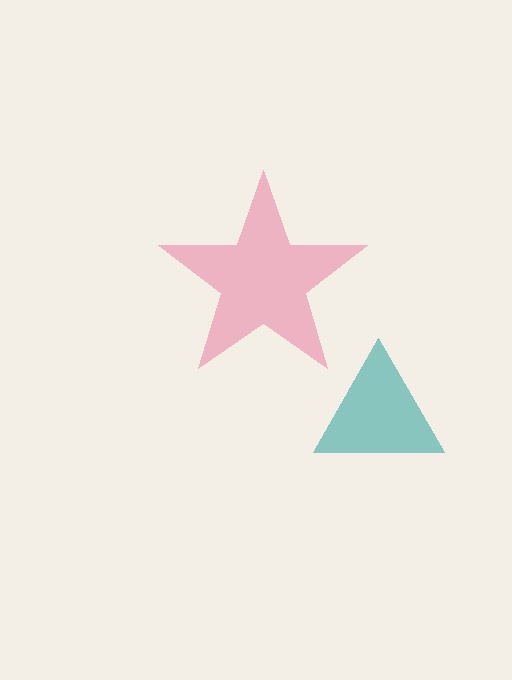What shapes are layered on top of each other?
The layered shapes are: a teal triangle, a pink star.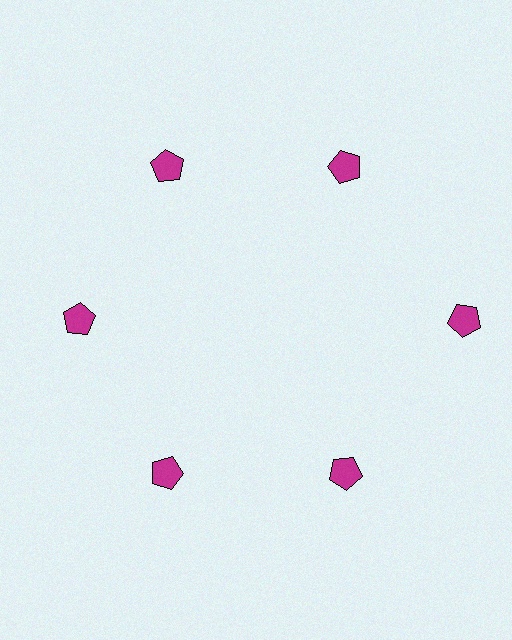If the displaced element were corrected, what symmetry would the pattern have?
It would have 6-fold rotational symmetry — the pattern would map onto itself every 60 degrees.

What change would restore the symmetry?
The symmetry would be restored by moving it inward, back onto the ring so that all 6 pentagons sit at equal angles and equal distance from the center.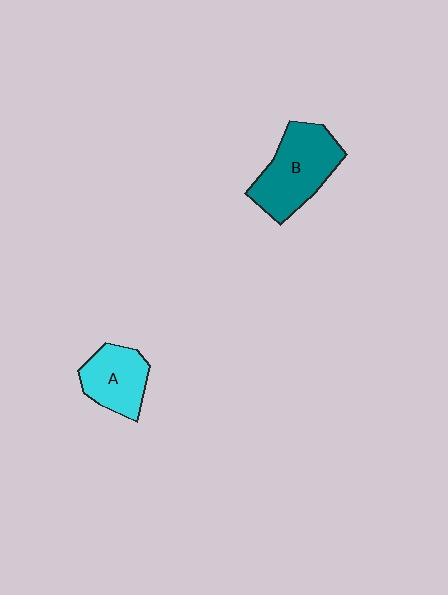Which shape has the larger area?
Shape B (teal).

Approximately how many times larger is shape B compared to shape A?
Approximately 1.5 times.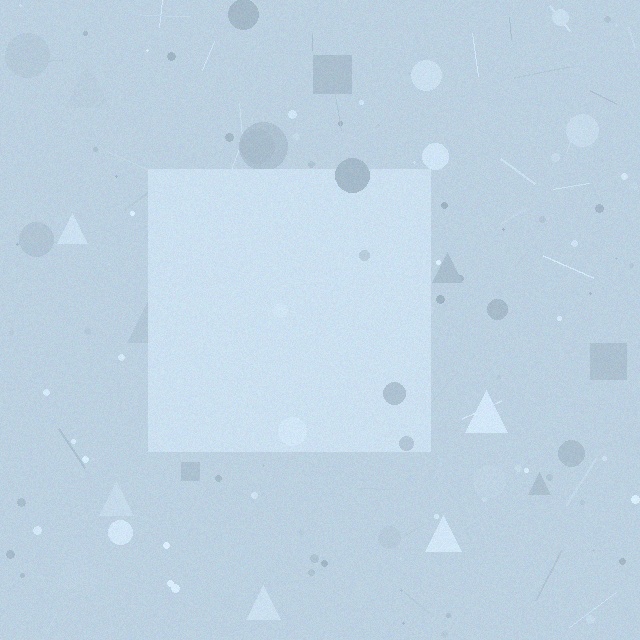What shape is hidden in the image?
A square is hidden in the image.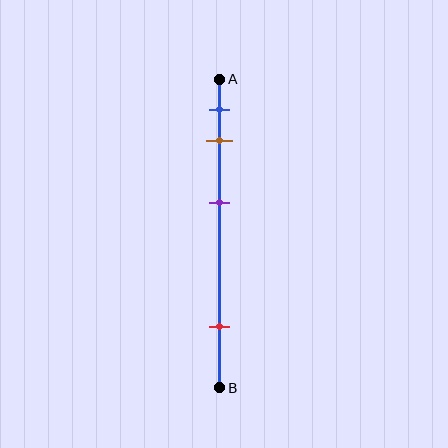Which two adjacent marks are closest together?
The blue and brown marks are the closest adjacent pair.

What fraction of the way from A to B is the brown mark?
The brown mark is approximately 20% (0.2) of the way from A to B.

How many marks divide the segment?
There are 4 marks dividing the segment.